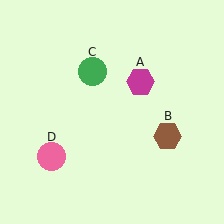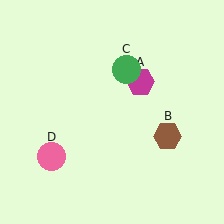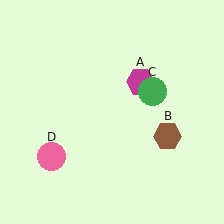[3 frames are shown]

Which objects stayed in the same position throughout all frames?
Magenta hexagon (object A) and brown hexagon (object B) and pink circle (object D) remained stationary.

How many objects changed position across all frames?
1 object changed position: green circle (object C).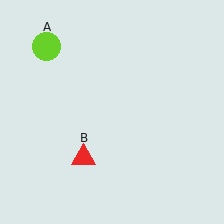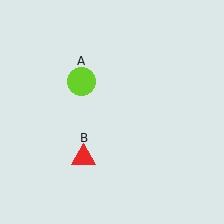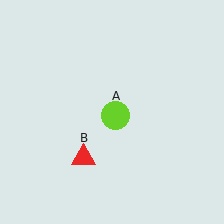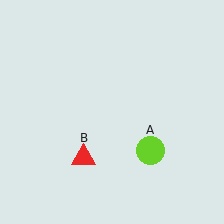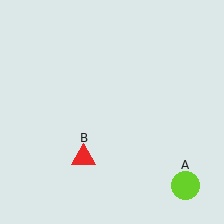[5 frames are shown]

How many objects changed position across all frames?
1 object changed position: lime circle (object A).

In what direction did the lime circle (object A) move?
The lime circle (object A) moved down and to the right.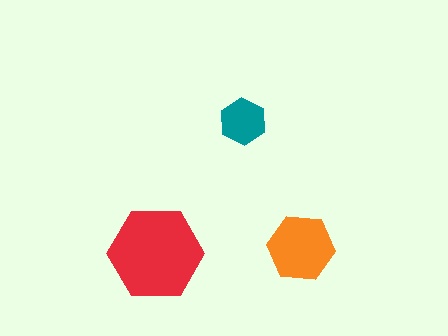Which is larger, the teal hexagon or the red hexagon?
The red one.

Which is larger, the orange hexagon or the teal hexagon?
The orange one.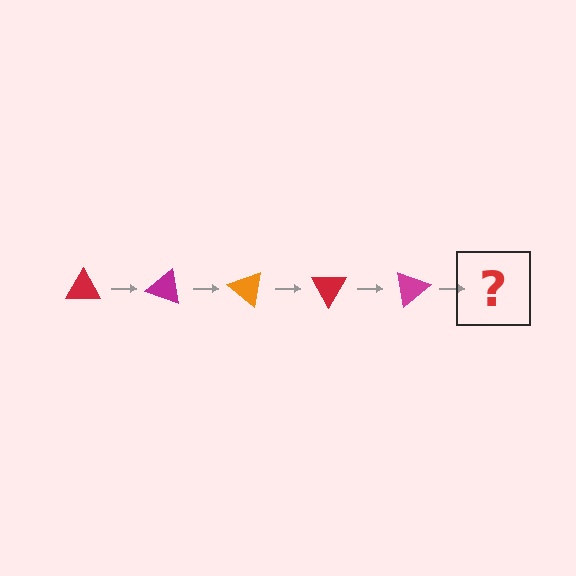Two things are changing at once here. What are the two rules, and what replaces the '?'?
The two rules are that it rotates 20 degrees each step and the color cycles through red, magenta, and orange. The '?' should be an orange triangle, rotated 100 degrees from the start.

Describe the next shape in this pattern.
It should be an orange triangle, rotated 100 degrees from the start.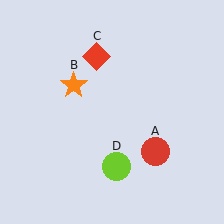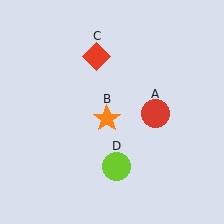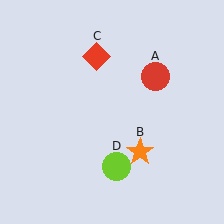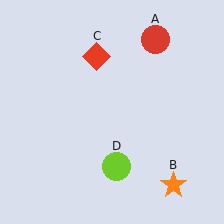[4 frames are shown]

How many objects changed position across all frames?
2 objects changed position: red circle (object A), orange star (object B).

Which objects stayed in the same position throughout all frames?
Red diamond (object C) and lime circle (object D) remained stationary.